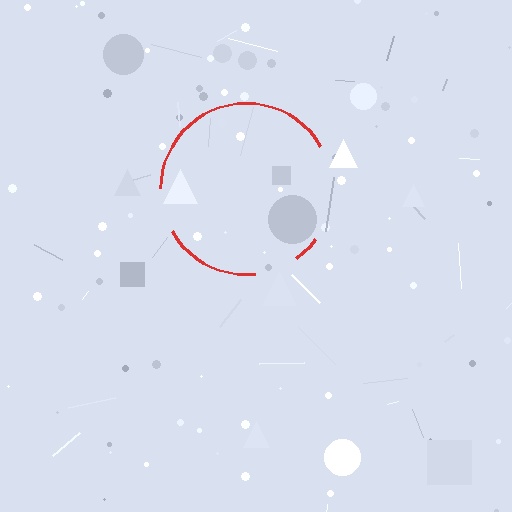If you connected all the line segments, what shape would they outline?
They would outline a circle.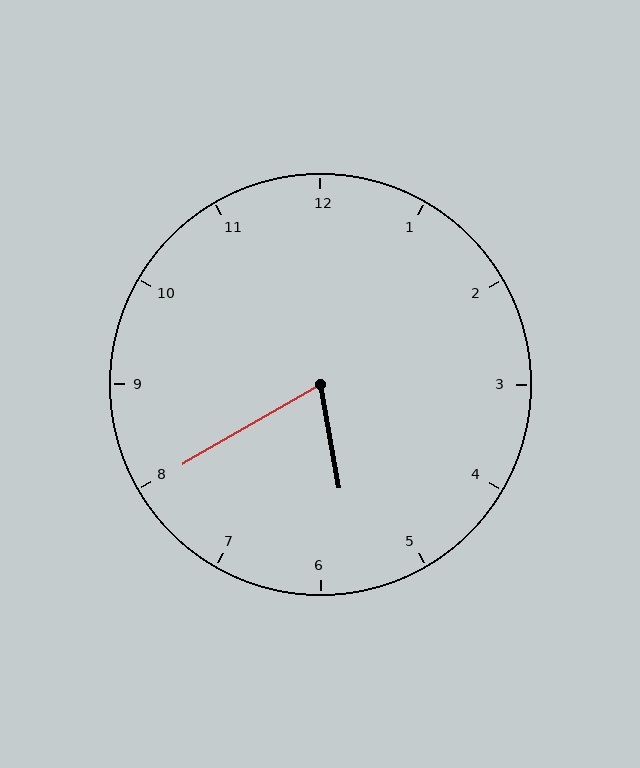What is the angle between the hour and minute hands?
Approximately 70 degrees.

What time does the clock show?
5:40.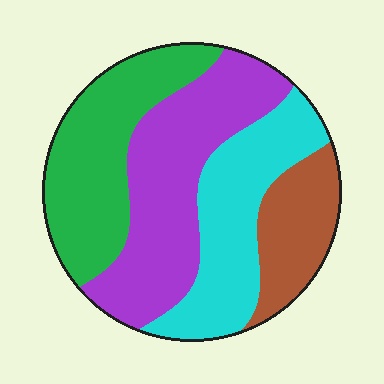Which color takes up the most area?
Purple, at roughly 35%.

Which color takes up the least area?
Brown, at roughly 15%.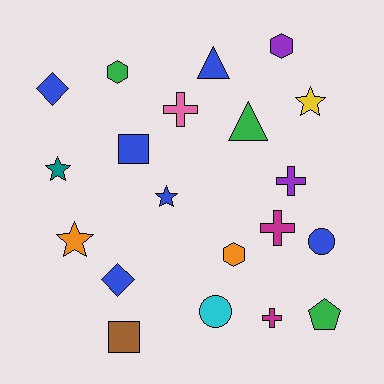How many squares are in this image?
There are 2 squares.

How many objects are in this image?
There are 20 objects.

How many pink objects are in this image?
There is 1 pink object.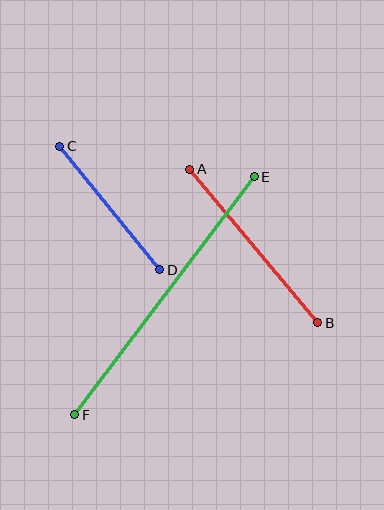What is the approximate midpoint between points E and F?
The midpoint is at approximately (164, 296) pixels.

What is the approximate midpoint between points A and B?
The midpoint is at approximately (254, 246) pixels.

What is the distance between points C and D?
The distance is approximately 159 pixels.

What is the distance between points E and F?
The distance is approximately 298 pixels.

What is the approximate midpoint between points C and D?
The midpoint is at approximately (110, 208) pixels.